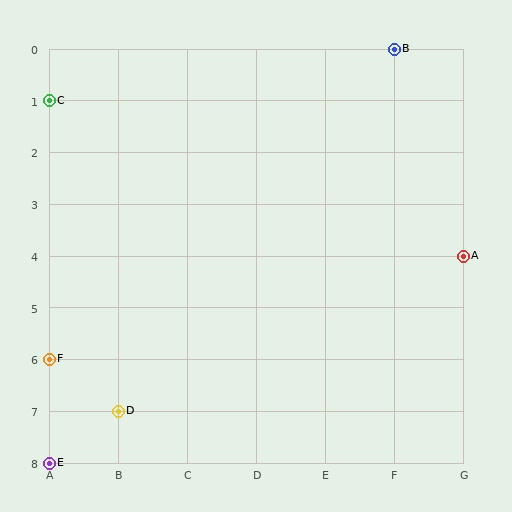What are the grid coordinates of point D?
Point D is at grid coordinates (B, 7).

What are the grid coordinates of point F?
Point F is at grid coordinates (A, 6).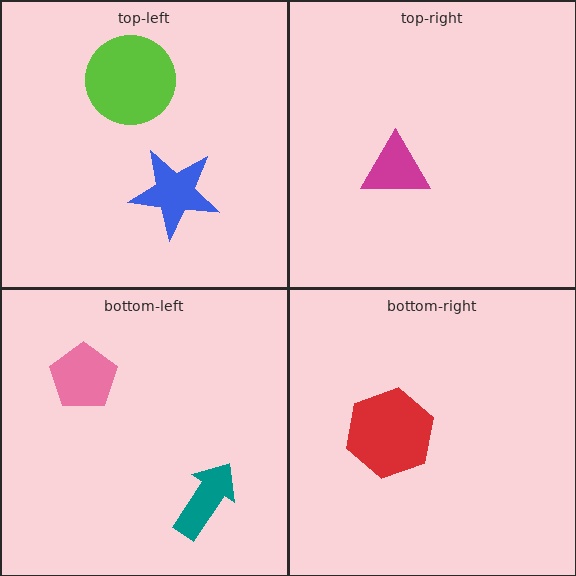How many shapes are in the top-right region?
1.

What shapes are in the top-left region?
The lime circle, the blue star.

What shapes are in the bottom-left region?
The teal arrow, the pink pentagon.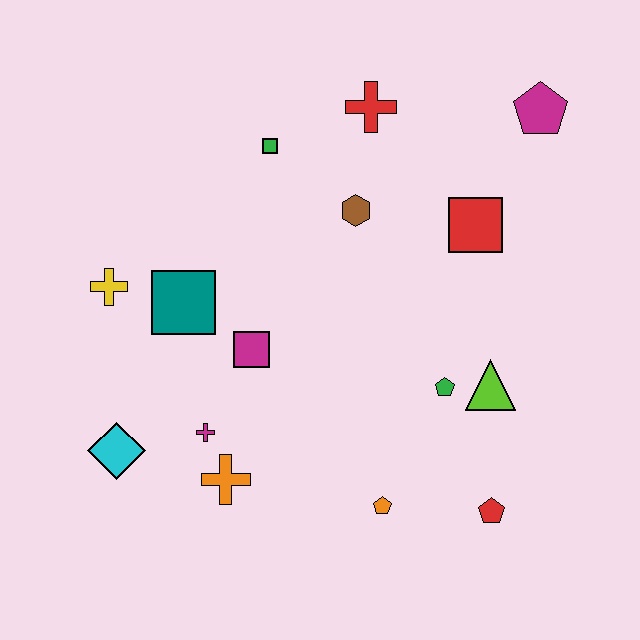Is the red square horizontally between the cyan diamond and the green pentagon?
No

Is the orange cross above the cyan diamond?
No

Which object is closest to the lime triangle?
The green pentagon is closest to the lime triangle.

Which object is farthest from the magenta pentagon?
The cyan diamond is farthest from the magenta pentagon.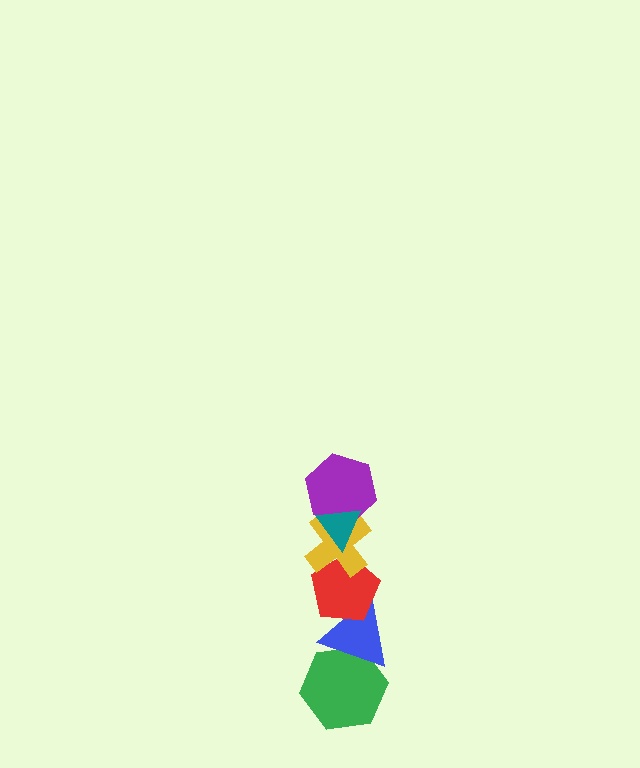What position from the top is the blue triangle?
The blue triangle is 5th from the top.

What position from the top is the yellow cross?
The yellow cross is 3rd from the top.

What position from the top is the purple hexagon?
The purple hexagon is 2nd from the top.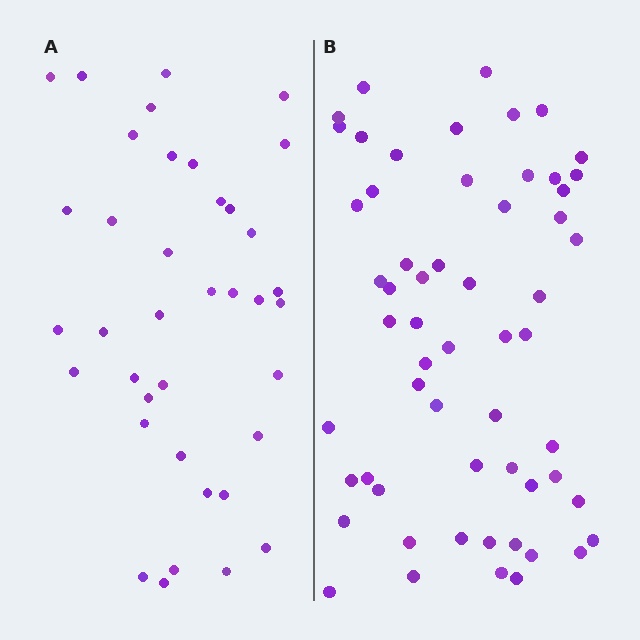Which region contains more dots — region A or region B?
Region B (the right region) has more dots.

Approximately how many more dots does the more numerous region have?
Region B has approximately 20 more dots than region A.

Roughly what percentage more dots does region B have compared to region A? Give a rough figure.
About 55% more.